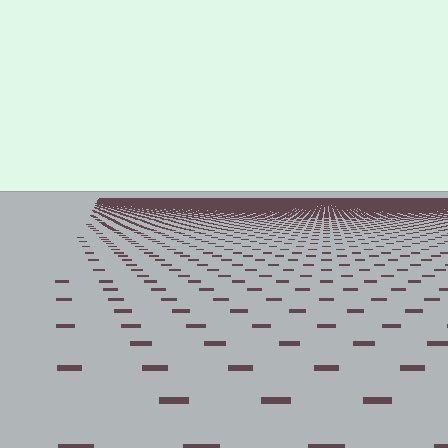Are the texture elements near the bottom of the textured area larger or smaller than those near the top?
Larger. Near the bottom, elements are closer to the viewer and appear at a bigger on-screen size.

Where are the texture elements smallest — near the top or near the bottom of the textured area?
Near the top.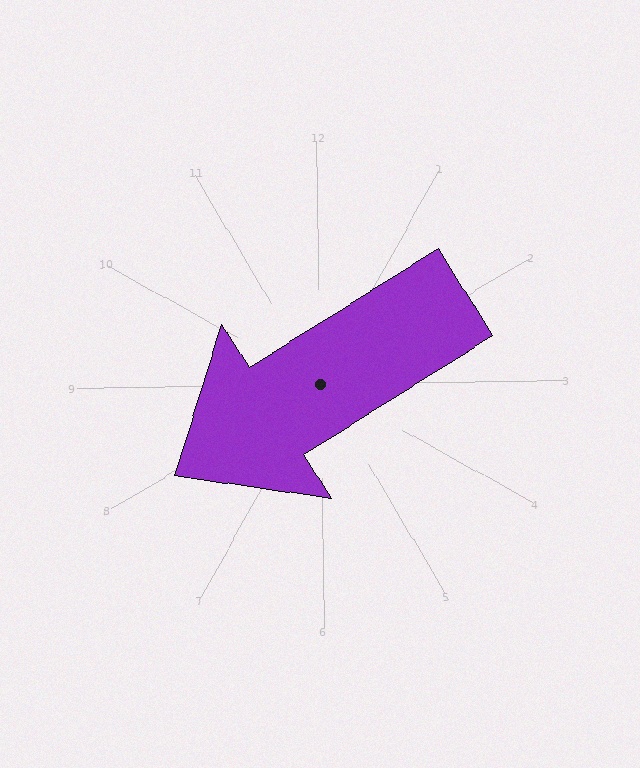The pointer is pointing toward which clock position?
Roughly 8 o'clock.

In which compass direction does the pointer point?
Southwest.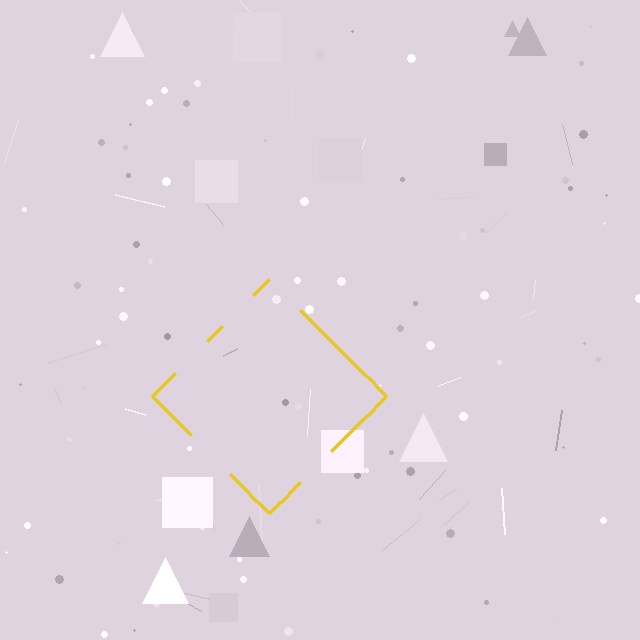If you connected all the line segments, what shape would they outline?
They would outline a diamond.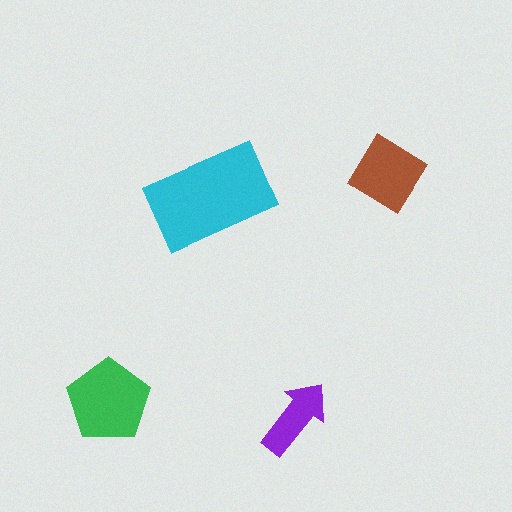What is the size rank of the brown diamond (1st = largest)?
3rd.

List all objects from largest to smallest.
The cyan rectangle, the green pentagon, the brown diamond, the purple arrow.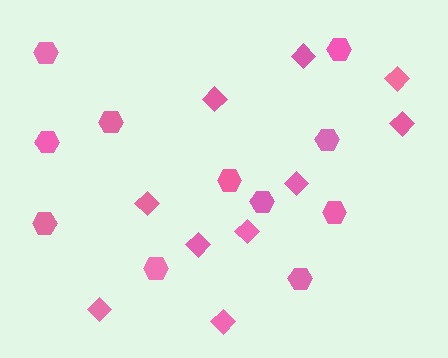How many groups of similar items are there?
There are 2 groups: one group of diamonds (10) and one group of hexagons (11).